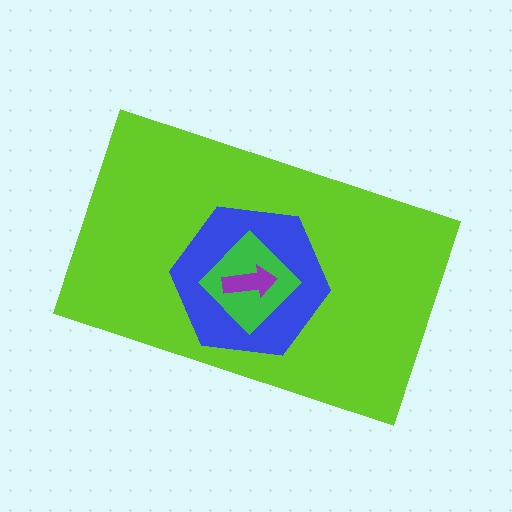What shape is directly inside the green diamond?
The purple arrow.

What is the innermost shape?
The purple arrow.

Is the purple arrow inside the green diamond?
Yes.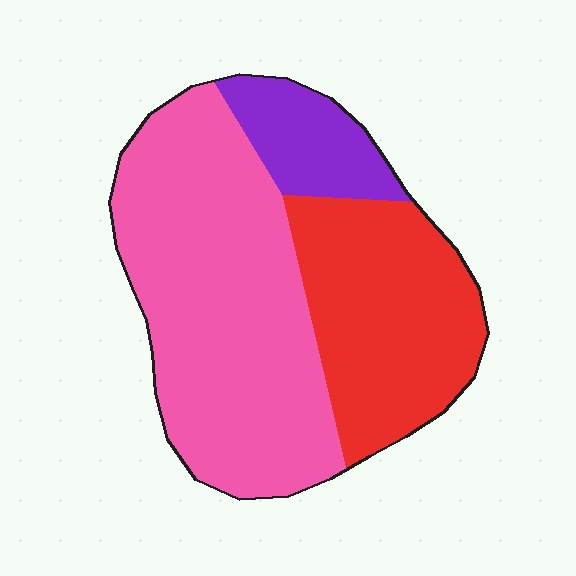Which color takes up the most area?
Pink, at roughly 55%.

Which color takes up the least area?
Purple, at roughly 10%.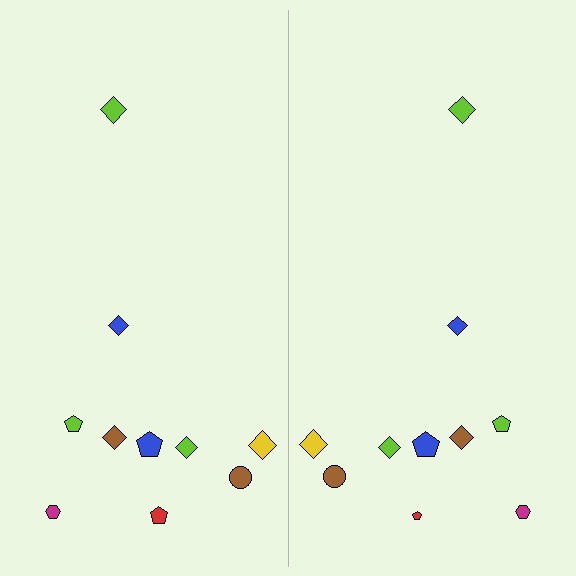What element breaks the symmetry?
The red pentagon on the right side has a different size than its mirror counterpart.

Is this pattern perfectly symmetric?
No, the pattern is not perfectly symmetric. The red pentagon on the right side has a different size than its mirror counterpart.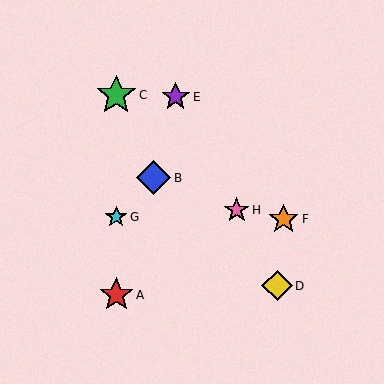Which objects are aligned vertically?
Objects A, C, G are aligned vertically.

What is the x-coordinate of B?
Object B is at x≈154.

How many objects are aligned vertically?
3 objects (A, C, G) are aligned vertically.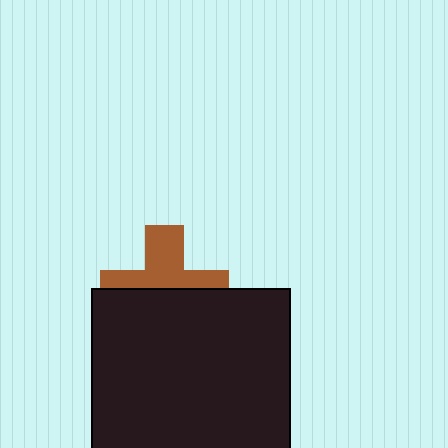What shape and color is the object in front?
The object in front is a black square.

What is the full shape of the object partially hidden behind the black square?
The partially hidden object is a brown cross.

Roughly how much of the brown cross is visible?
About half of it is visible (roughly 47%).